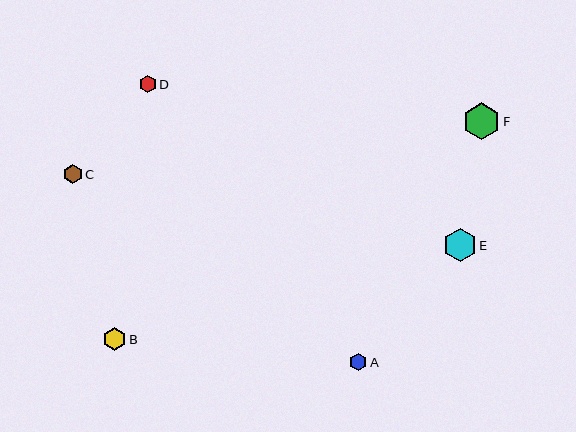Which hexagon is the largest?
Hexagon F is the largest with a size of approximately 37 pixels.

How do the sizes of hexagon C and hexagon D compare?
Hexagon C and hexagon D are approximately the same size.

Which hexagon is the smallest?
Hexagon A is the smallest with a size of approximately 17 pixels.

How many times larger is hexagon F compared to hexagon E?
Hexagon F is approximately 1.1 times the size of hexagon E.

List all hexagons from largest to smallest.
From largest to smallest: F, E, B, C, D, A.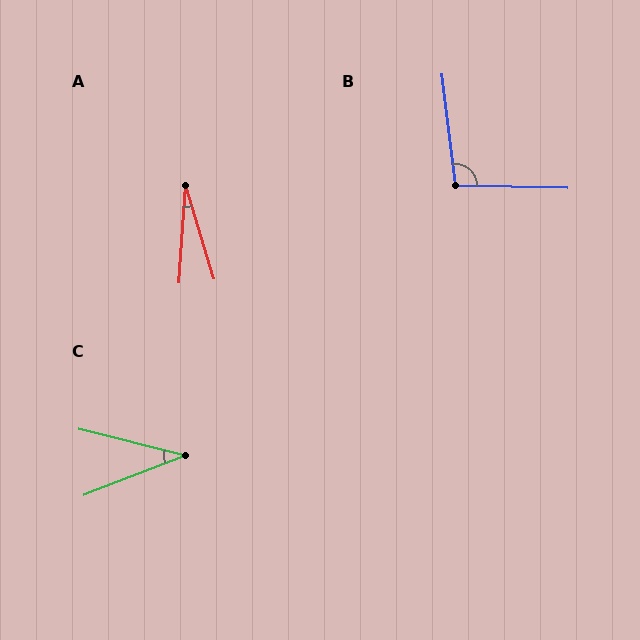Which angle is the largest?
B, at approximately 98 degrees.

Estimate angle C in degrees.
Approximately 35 degrees.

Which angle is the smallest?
A, at approximately 21 degrees.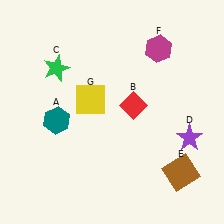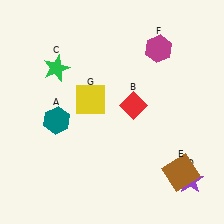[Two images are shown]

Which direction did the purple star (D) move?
The purple star (D) moved down.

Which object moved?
The purple star (D) moved down.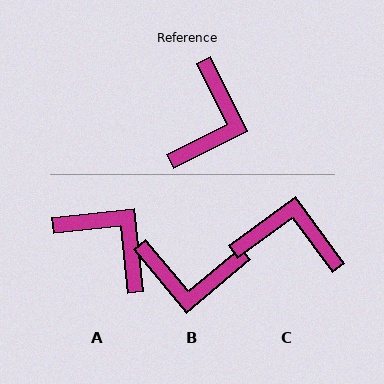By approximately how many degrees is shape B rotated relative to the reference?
Approximately 77 degrees clockwise.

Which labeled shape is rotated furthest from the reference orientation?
C, about 100 degrees away.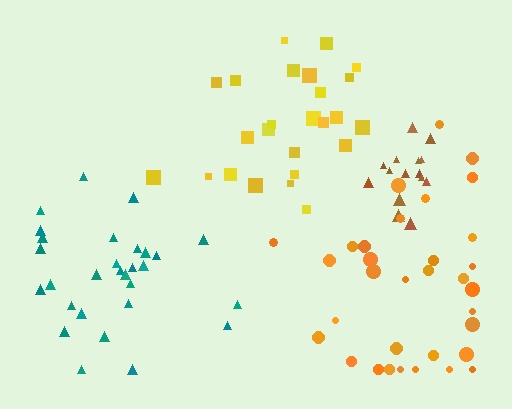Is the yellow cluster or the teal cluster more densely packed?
Yellow.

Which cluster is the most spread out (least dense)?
Orange.